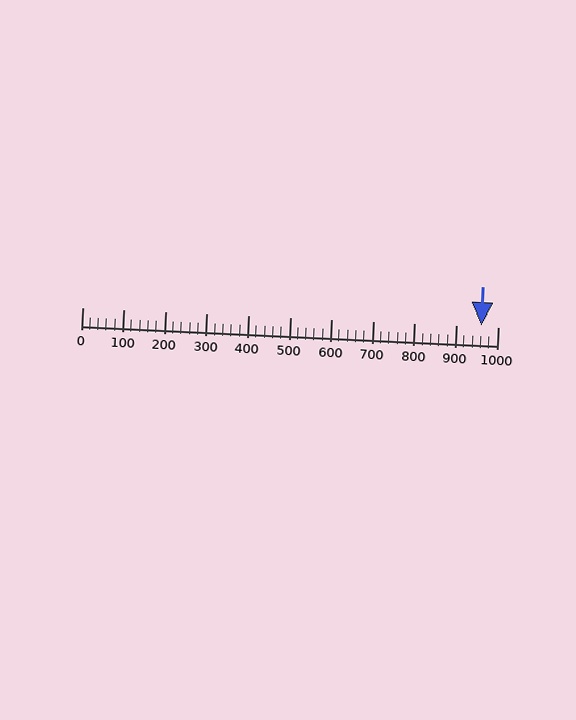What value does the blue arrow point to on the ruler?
The blue arrow points to approximately 960.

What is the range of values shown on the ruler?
The ruler shows values from 0 to 1000.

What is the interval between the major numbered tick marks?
The major tick marks are spaced 100 units apart.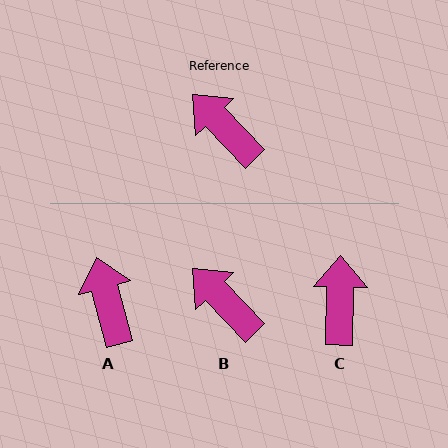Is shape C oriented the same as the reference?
No, it is off by about 45 degrees.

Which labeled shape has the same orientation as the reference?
B.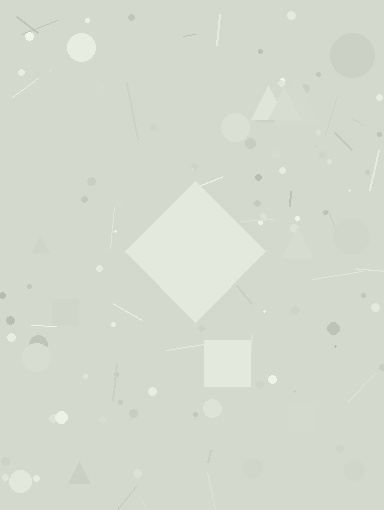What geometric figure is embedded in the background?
A diamond is embedded in the background.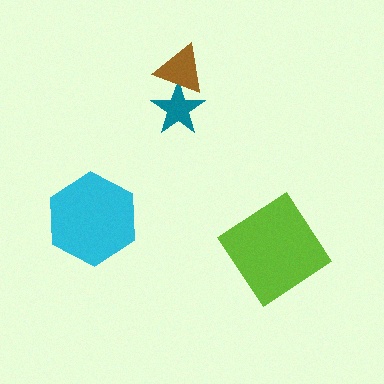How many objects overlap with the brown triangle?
1 object overlaps with the brown triangle.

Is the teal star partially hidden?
Yes, it is partially covered by another shape.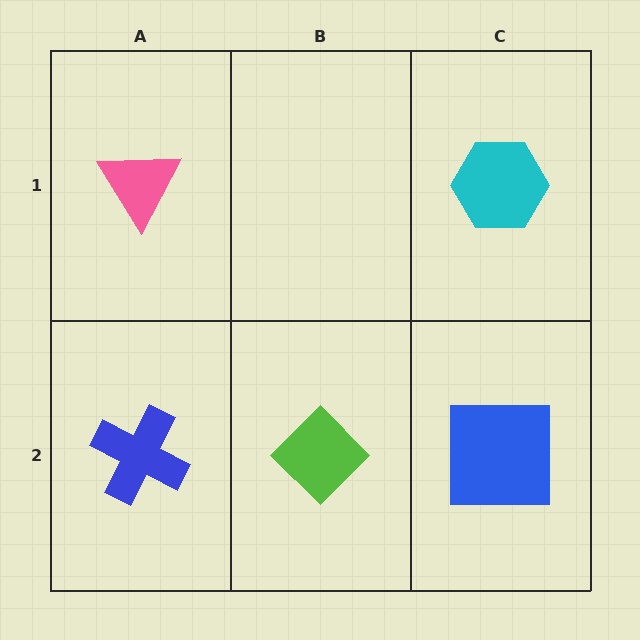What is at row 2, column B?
A lime diamond.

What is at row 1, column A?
A pink triangle.